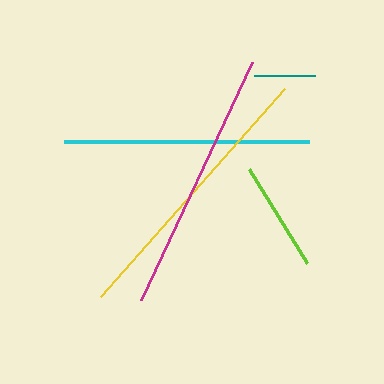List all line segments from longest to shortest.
From longest to shortest: yellow, magenta, cyan, lime, teal.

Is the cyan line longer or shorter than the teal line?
The cyan line is longer than the teal line.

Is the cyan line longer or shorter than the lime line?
The cyan line is longer than the lime line.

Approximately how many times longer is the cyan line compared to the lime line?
The cyan line is approximately 2.2 times the length of the lime line.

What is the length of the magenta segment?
The magenta segment is approximately 263 pixels long.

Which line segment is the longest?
The yellow line is the longest at approximately 279 pixels.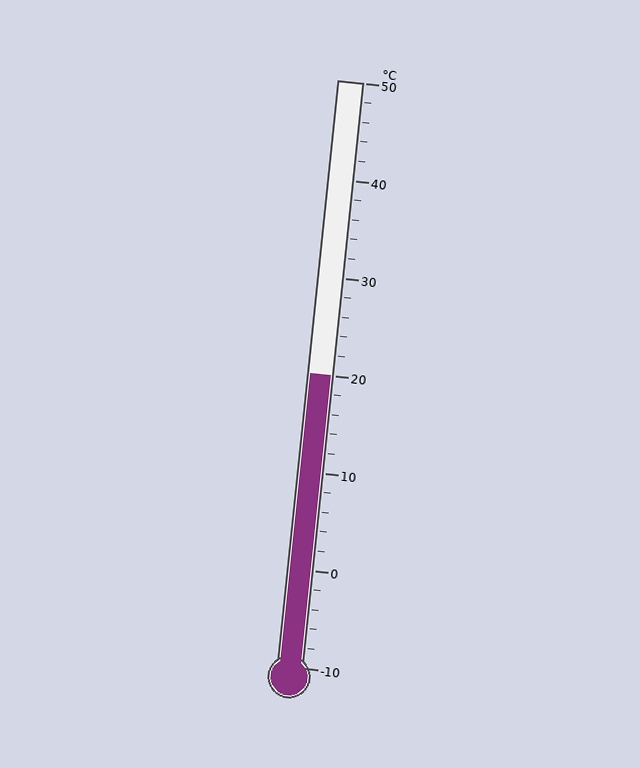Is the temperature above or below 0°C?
The temperature is above 0°C.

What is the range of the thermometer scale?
The thermometer scale ranges from -10°C to 50°C.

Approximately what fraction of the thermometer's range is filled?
The thermometer is filled to approximately 50% of its range.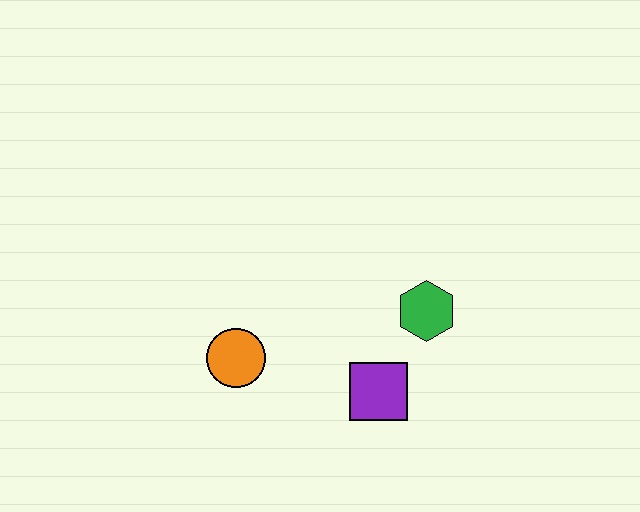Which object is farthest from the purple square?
The orange circle is farthest from the purple square.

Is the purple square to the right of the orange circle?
Yes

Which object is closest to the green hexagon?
The purple square is closest to the green hexagon.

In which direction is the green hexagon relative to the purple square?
The green hexagon is above the purple square.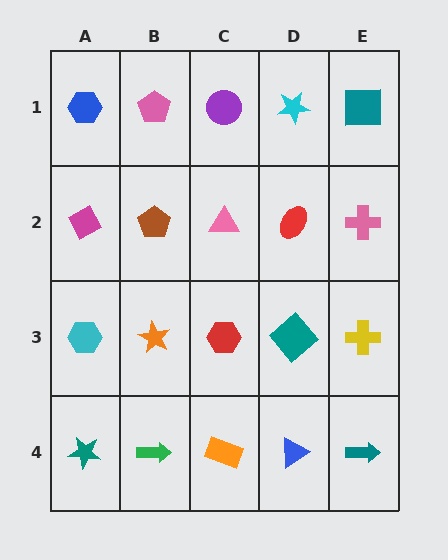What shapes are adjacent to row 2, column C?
A purple circle (row 1, column C), a red hexagon (row 3, column C), a brown pentagon (row 2, column B), a red ellipse (row 2, column D).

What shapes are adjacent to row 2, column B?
A pink pentagon (row 1, column B), an orange star (row 3, column B), a magenta diamond (row 2, column A), a pink triangle (row 2, column C).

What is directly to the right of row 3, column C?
A teal diamond.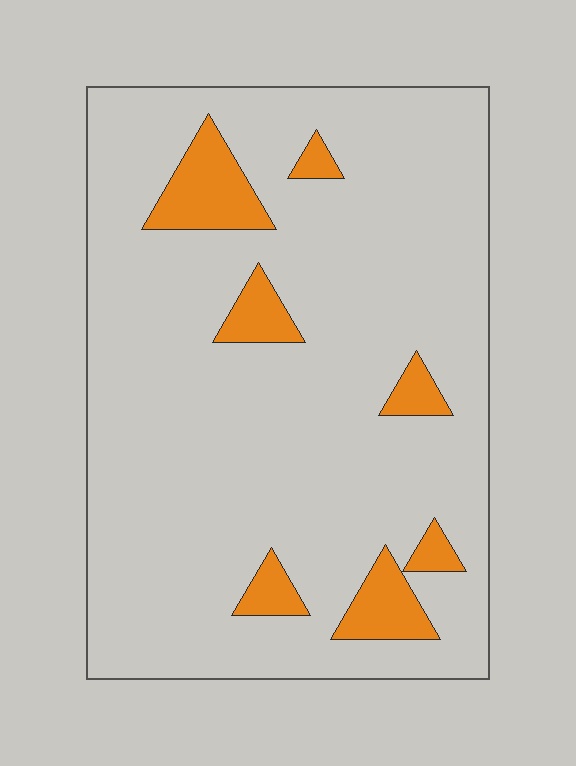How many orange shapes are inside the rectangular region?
7.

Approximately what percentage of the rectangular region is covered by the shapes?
Approximately 10%.